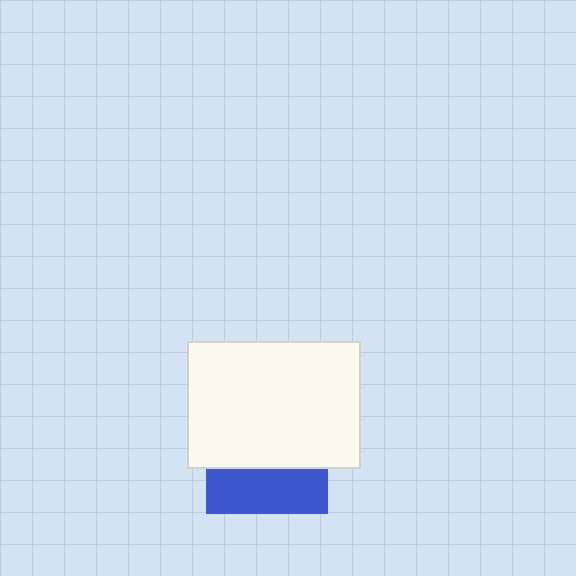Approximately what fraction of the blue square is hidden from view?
Roughly 64% of the blue square is hidden behind the white rectangle.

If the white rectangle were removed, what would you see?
You would see the complete blue square.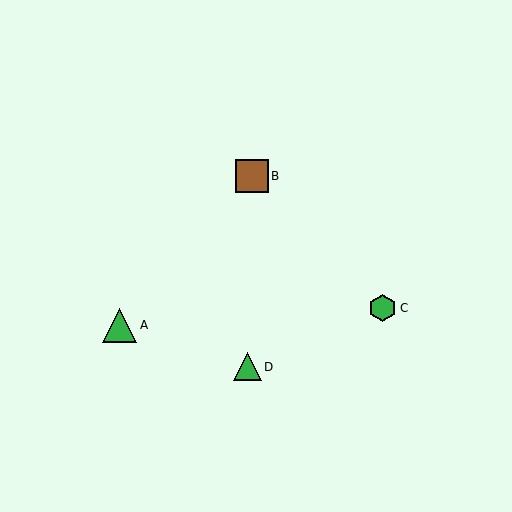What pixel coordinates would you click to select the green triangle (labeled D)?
Click at (247, 367) to select the green triangle D.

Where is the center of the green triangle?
The center of the green triangle is at (247, 367).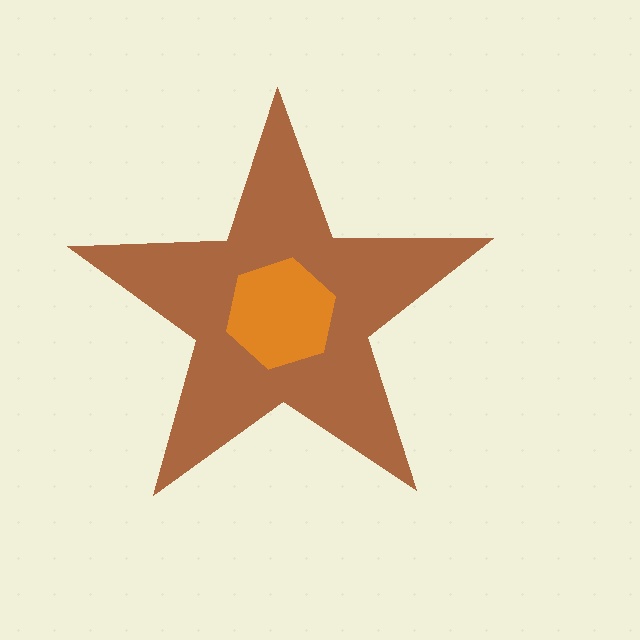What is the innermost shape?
The orange hexagon.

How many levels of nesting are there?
2.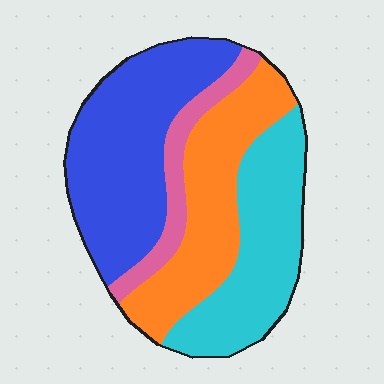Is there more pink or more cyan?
Cyan.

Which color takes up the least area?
Pink, at roughly 10%.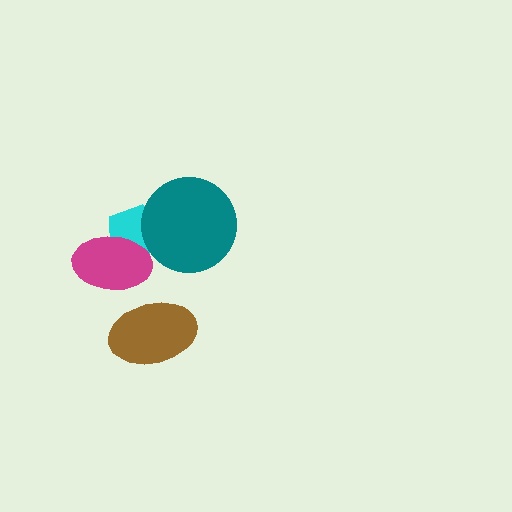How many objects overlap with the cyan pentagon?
2 objects overlap with the cyan pentagon.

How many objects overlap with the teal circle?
1 object overlaps with the teal circle.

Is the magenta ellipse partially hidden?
No, no other shape covers it.